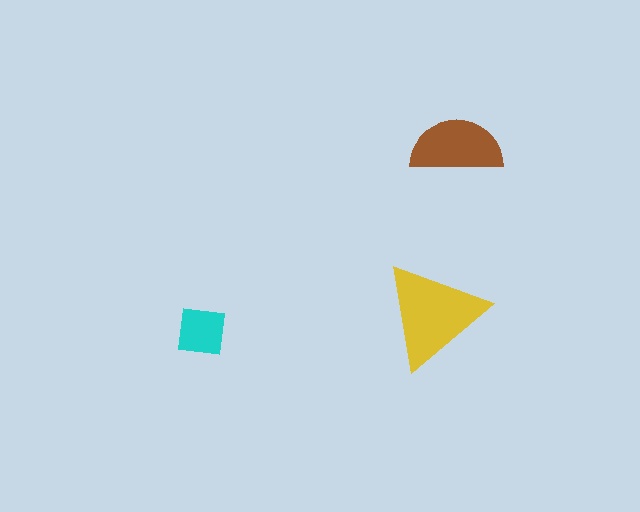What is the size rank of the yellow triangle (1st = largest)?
1st.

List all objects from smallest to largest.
The cyan square, the brown semicircle, the yellow triangle.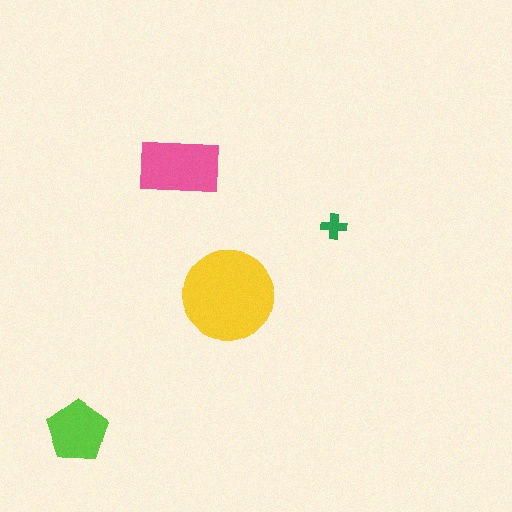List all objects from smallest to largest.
The green cross, the lime pentagon, the pink rectangle, the yellow circle.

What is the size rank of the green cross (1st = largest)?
4th.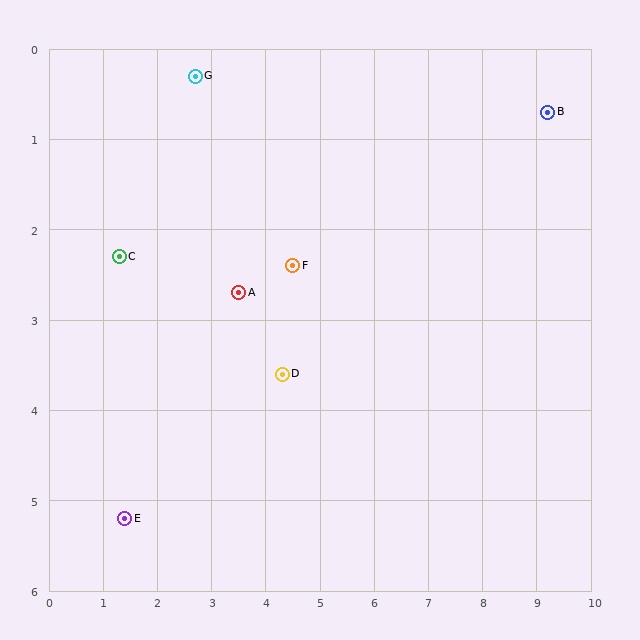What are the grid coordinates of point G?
Point G is at approximately (2.7, 0.3).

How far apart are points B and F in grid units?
Points B and F are about 5.0 grid units apart.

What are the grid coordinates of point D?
Point D is at approximately (4.3, 3.6).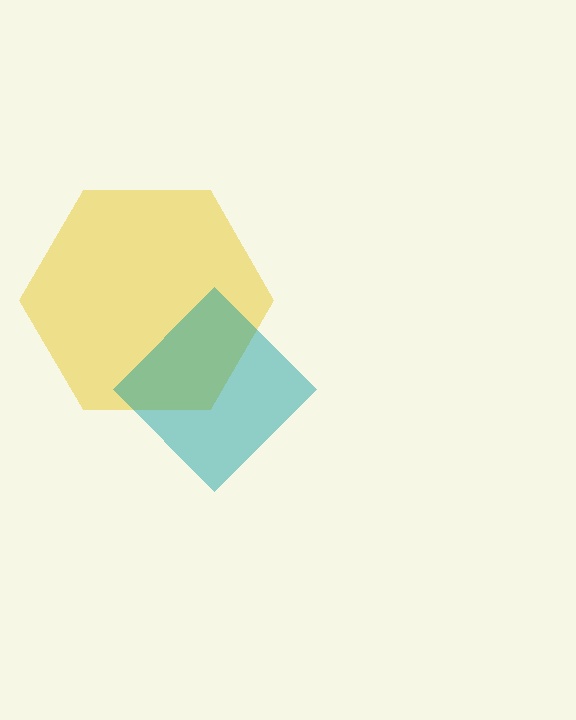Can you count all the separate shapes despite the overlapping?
Yes, there are 2 separate shapes.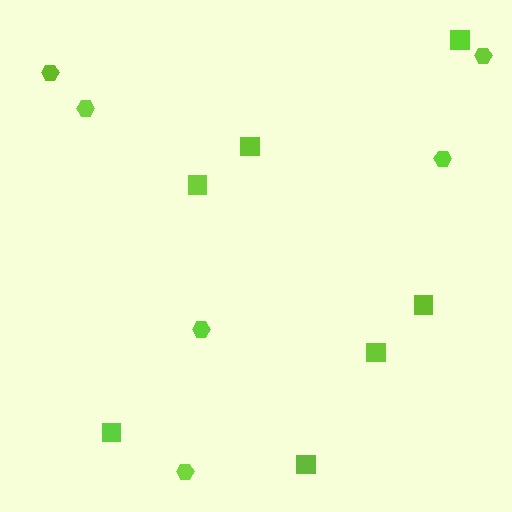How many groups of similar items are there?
There are 2 groups: one group of hexagons (6) and one group of squares (7).